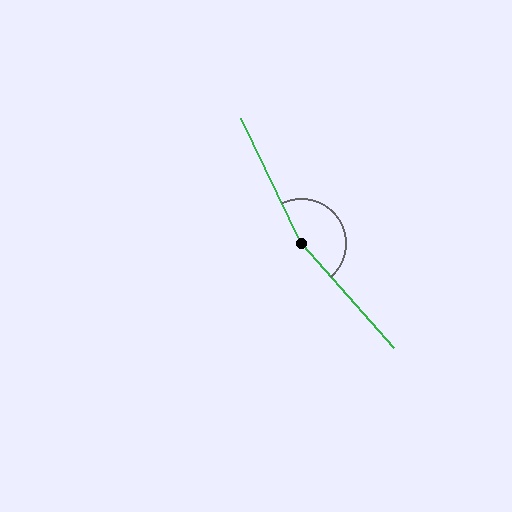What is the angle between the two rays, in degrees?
Approximately 164 degrees.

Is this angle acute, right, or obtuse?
It is obtuse.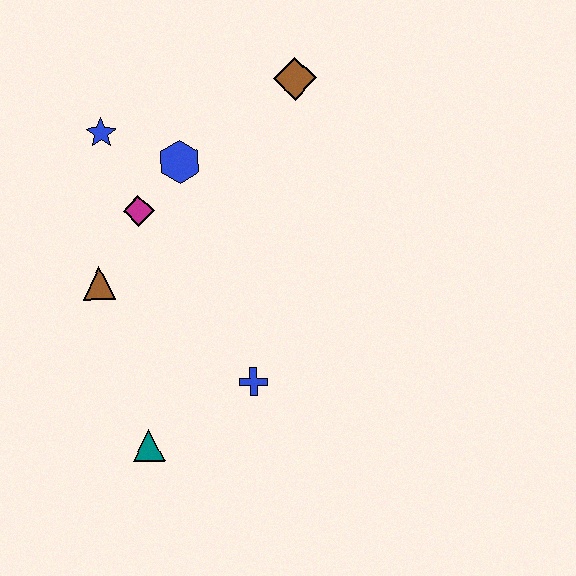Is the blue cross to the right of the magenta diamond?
Yes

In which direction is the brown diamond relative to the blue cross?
The brown diamond is above the blue cross.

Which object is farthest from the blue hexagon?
The teal triangle is farthest from the blue hexagon.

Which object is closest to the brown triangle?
The magenta diamond is closest to the brown triangle.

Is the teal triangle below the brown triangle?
Yes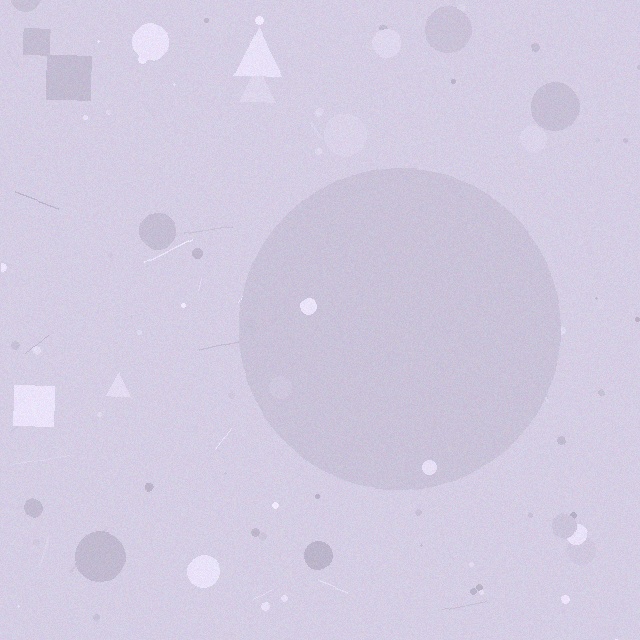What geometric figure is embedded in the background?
A circle is embedded in the background.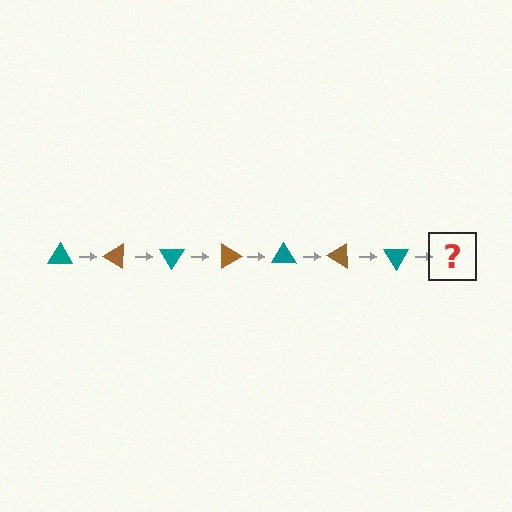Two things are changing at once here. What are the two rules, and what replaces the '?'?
The two rules are that it rotates 30 degrees each step and the color cycles through teal and brown. The '?' should be a brown triangle, rotated 210 degrees from the start.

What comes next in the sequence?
The next element should be a brown triangle, rotated 210 degrees from the start.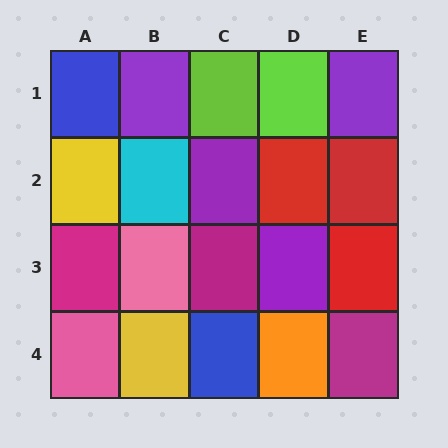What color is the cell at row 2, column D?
Red.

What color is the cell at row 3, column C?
Magenta.